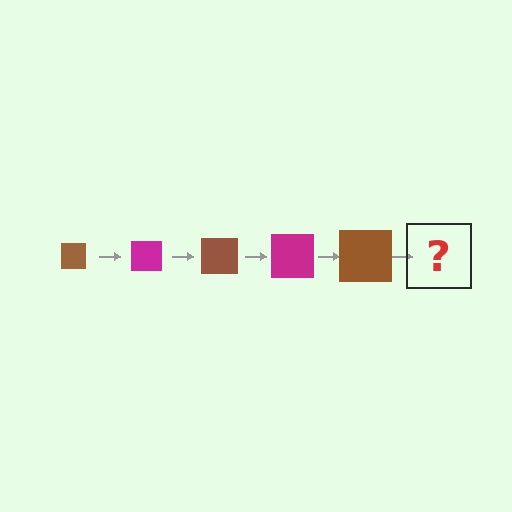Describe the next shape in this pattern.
It should be a magenta square, larger than the previous one.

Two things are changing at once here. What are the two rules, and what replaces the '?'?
The two rules are that the square grows larger each step and the color cycles through brown and magenta. The '?' should be a magenta square, larger than the previous one.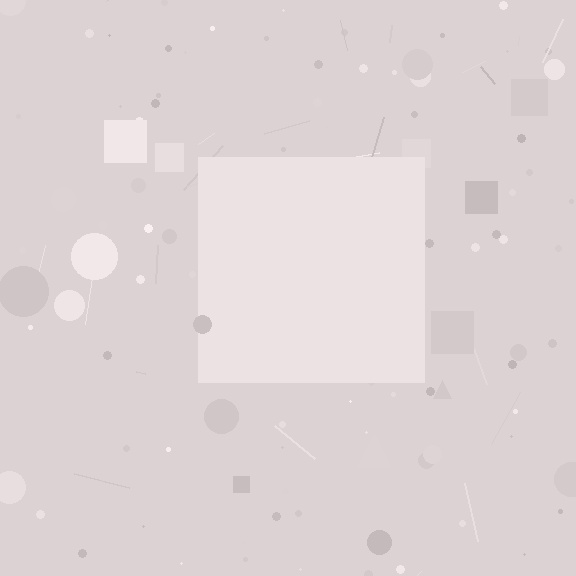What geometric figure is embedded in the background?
A square is embedded in the background.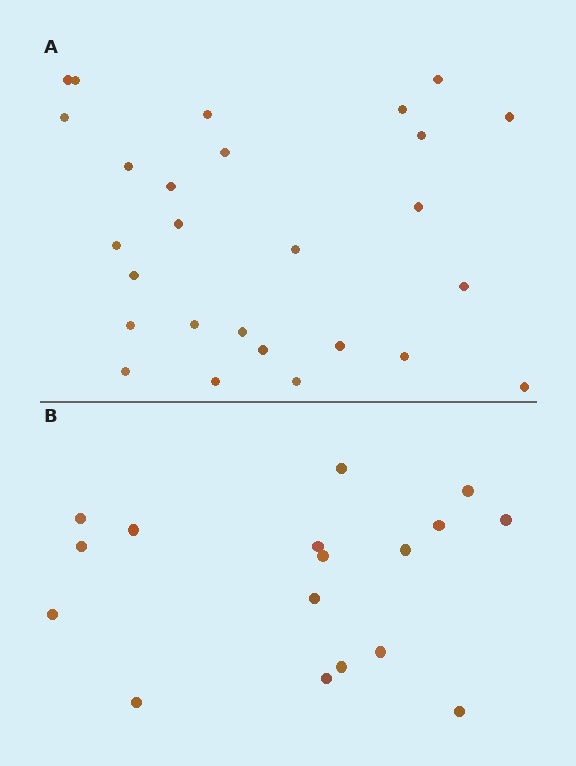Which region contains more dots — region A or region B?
Region A (the top region) has more dots.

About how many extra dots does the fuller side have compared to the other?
Region A has roughly 10 or so more dots than region B.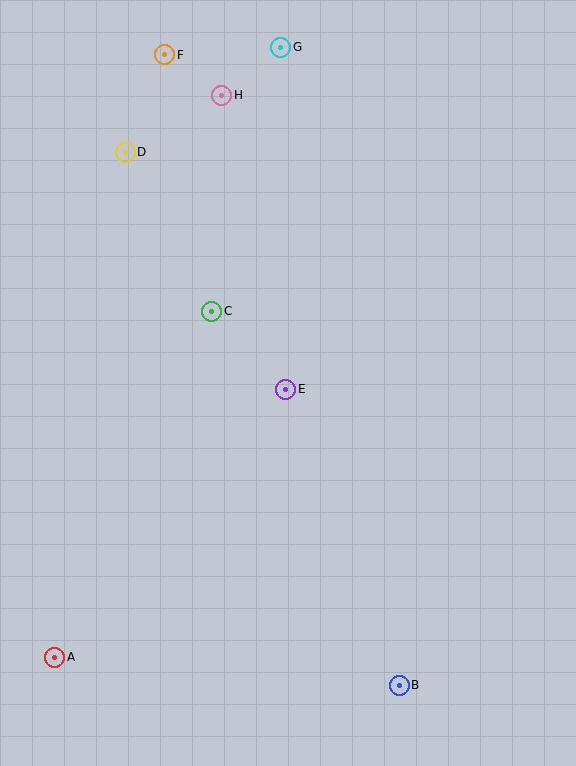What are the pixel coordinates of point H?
Point H is at (222, 95).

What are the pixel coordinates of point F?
Point F is at (165, 55).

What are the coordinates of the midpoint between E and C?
The midpoint between E and C is at (249, 350).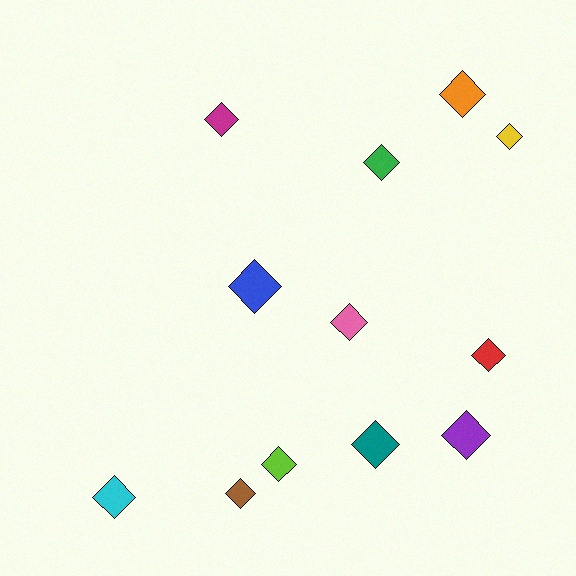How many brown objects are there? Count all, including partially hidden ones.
There is 1 brown object.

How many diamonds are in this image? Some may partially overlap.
There are 12 diamonds.